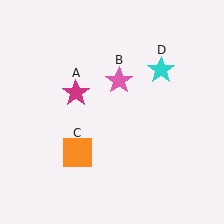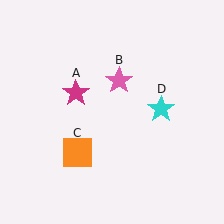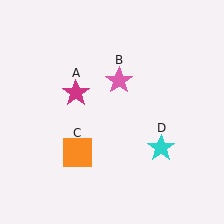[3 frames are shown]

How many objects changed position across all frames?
1 object changed position: cyan star (object D).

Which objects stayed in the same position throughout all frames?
Magenta star (object A) and pink star (object B) and orange square (object C) remained stationary.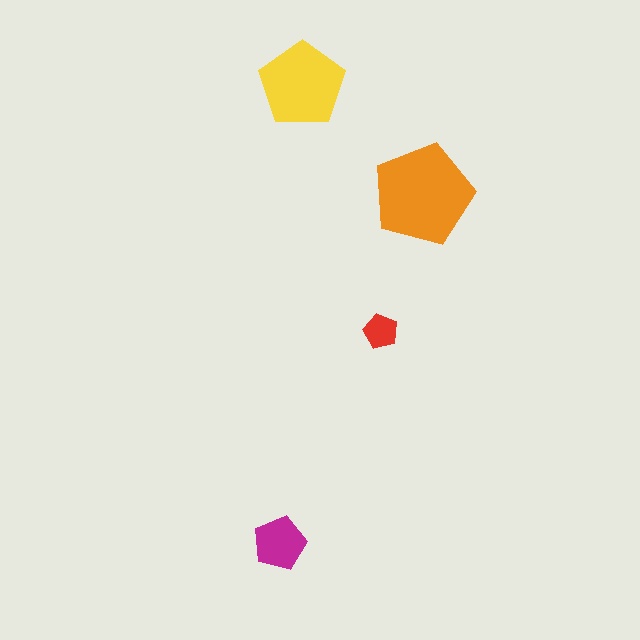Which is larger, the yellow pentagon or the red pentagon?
The yellow one.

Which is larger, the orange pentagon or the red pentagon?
The orange one.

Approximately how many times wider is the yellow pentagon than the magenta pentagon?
About 1.5 times wider.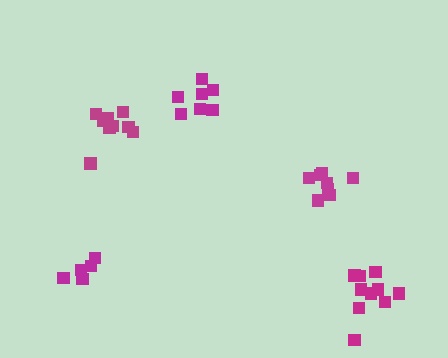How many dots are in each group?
Group 1: 8 dots, Group 2: 7 dots, Group 3: 5 dots, Group 4: 10 dots, Group 5: 10 dots (40 total).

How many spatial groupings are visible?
There are 5 spatial groupings.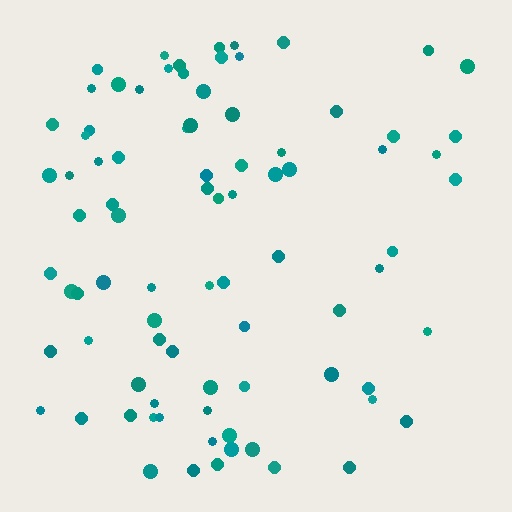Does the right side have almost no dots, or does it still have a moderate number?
Still a moderate number, just noticeably fewer than the left.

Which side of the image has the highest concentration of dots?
The left.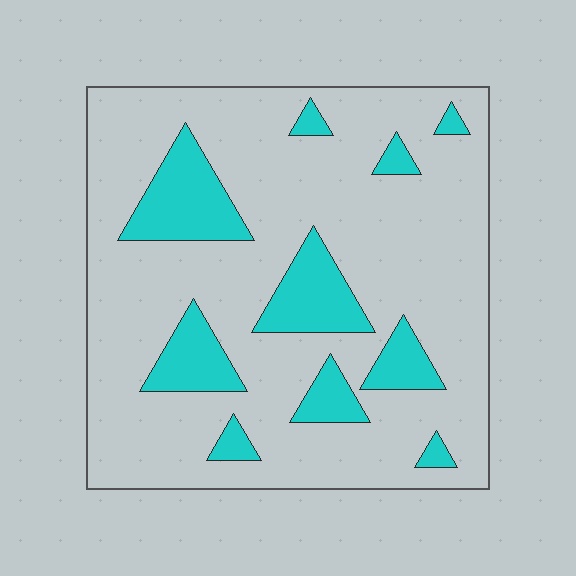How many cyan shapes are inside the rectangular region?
10.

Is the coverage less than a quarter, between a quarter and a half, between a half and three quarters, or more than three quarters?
Less than a quarter.